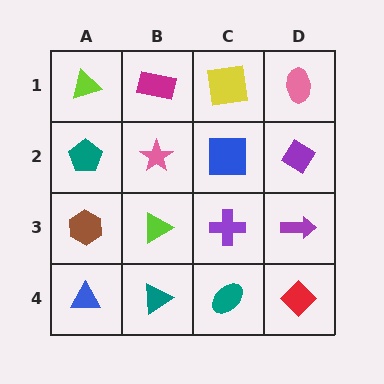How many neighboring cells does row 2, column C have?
4.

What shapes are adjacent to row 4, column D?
A purple arrow (row 3, column D), a teal ellipse (row 4, column C).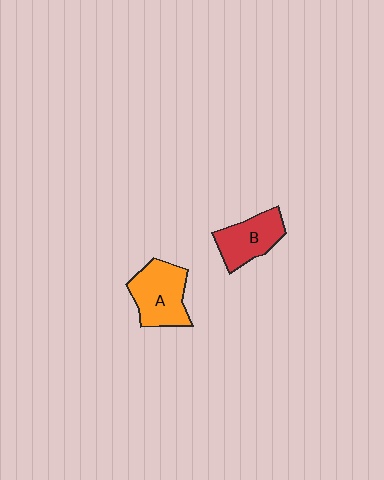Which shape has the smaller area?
Shape B (red).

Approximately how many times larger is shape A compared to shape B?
Approximately 1.2 times.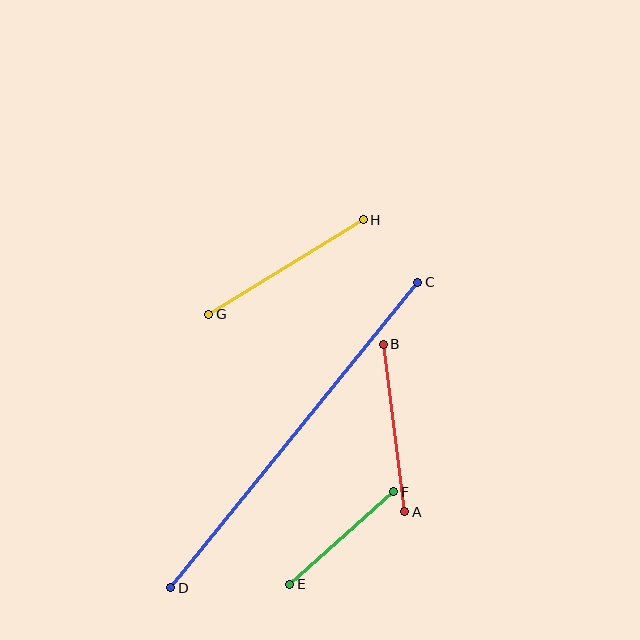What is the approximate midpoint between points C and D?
The midpoint is at approximately (294, 435) pixels.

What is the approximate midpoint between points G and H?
The midpoint is at approximately (286, 267) pixels.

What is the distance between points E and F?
The distance is approximately 139 pixels.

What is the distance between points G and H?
The distance is approximately 181 pixels.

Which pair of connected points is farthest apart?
Points C and D are farthest apart.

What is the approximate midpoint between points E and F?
The midpoint is at approximately (342, 538) pixels.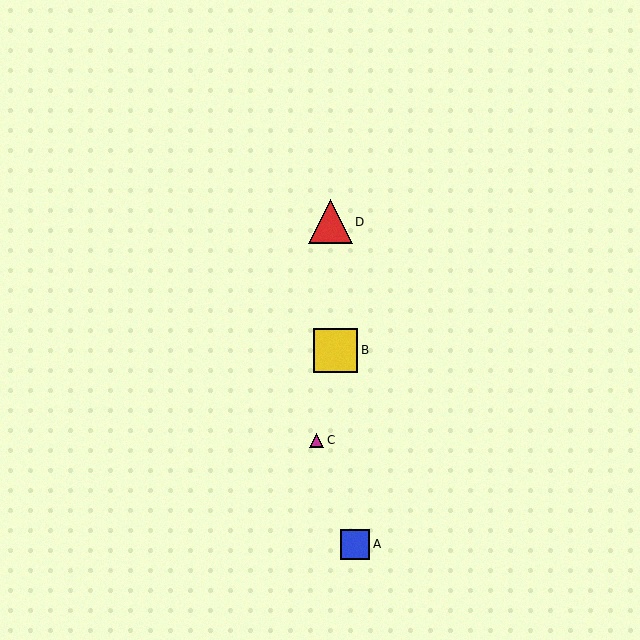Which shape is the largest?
The yellow square (labeled B) is the largest.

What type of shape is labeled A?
Shape A is a blue square.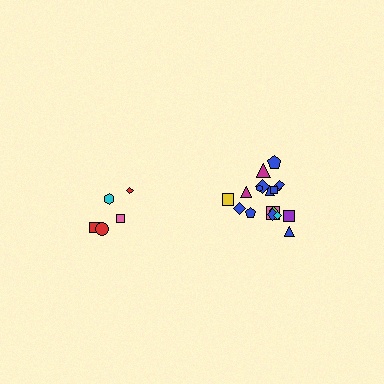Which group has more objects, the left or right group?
The right group.